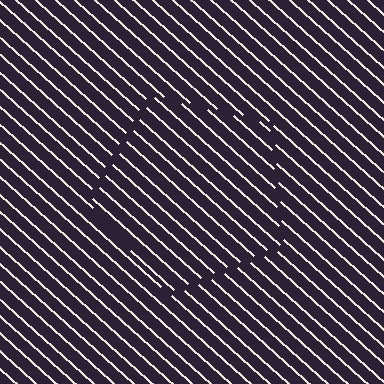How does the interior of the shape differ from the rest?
The interior of the shape contains the same grating, shifted by half a period — the contour is defined by the phase discontinuity where line-ends from the inner and outer gratings abut.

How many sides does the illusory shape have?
5 sides — the line-ends trace a pentagon.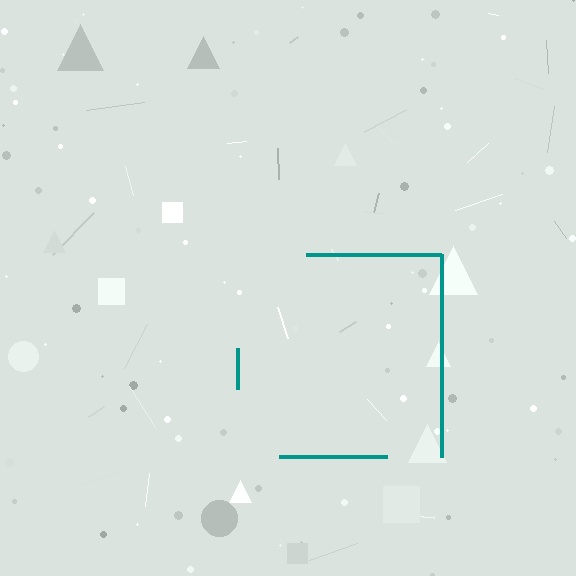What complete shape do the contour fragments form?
The contour fragments form a square.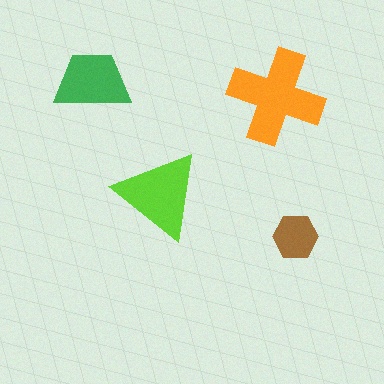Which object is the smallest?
The brown hexagon.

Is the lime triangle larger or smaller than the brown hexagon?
Larger.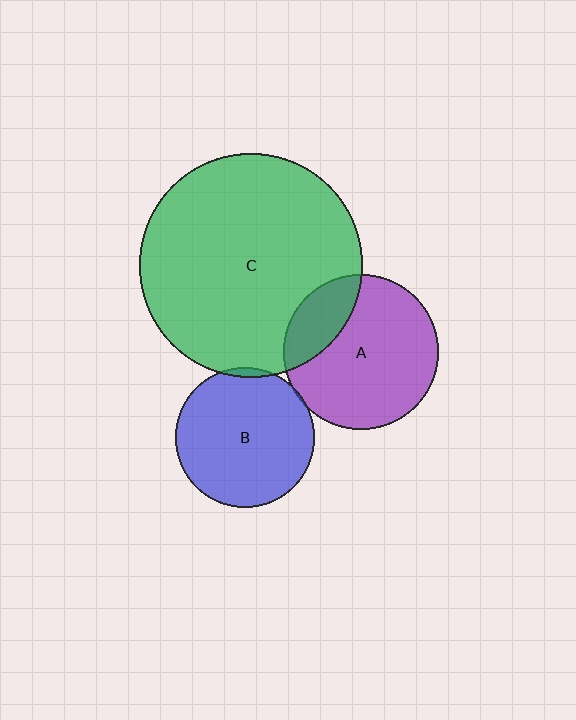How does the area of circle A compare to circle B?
Approximately 1.2 times.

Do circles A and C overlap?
Yes.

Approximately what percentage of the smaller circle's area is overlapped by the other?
Approximately 20%.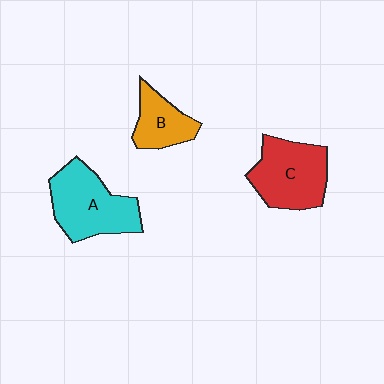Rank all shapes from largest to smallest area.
From largest to smallest: A (cyan), C (red), B (orange).